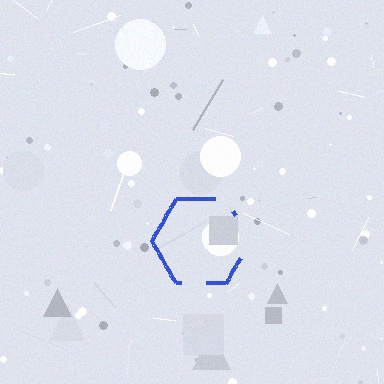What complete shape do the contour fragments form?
The contour fragments form a hexagon.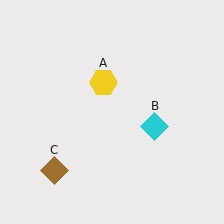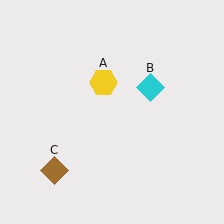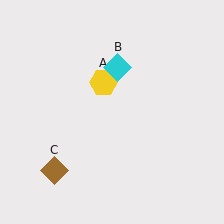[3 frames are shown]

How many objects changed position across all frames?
1 object changed position: cyan diamond (object B).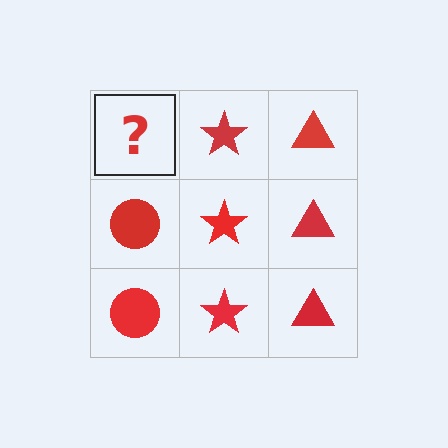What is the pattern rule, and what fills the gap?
The rule is that each column has a consistent shape. The gap should be filled with a red circle.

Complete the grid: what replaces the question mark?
The question mark should be replaced with a red circle.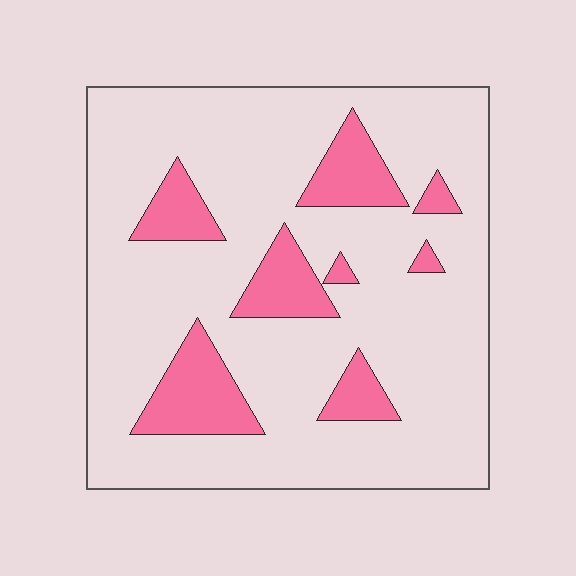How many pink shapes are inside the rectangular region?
8.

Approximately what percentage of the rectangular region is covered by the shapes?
Approximately 20%.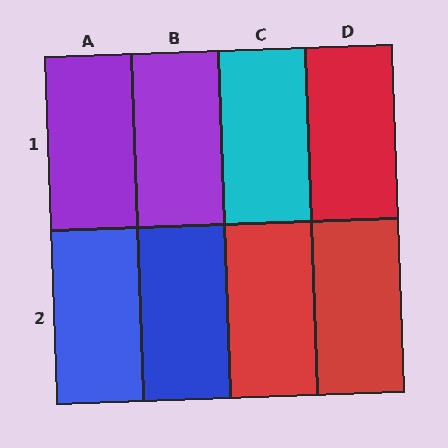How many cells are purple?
2 cells are purple.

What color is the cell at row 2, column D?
Red.